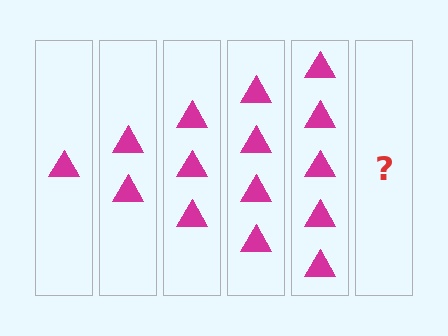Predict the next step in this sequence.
The next step is 6 triangles.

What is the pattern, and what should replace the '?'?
The pattern is that each step adds one more triangle. The '?' should be 6 triangles.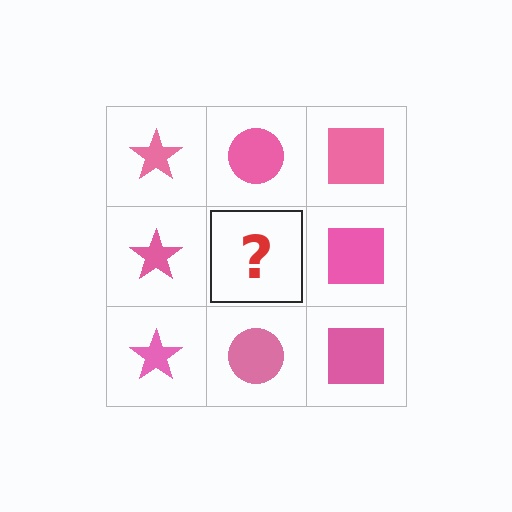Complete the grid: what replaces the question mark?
The question mark should be replaced with a pink circle.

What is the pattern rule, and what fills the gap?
The rule is that each column has a consistent shape. The gap should be filled with a pink circle.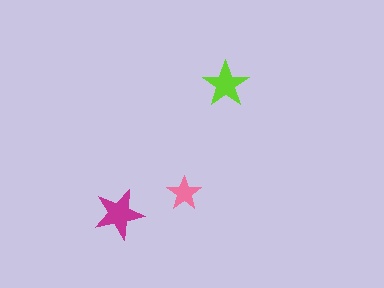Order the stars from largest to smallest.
the magenta one, the lime one, the pink one.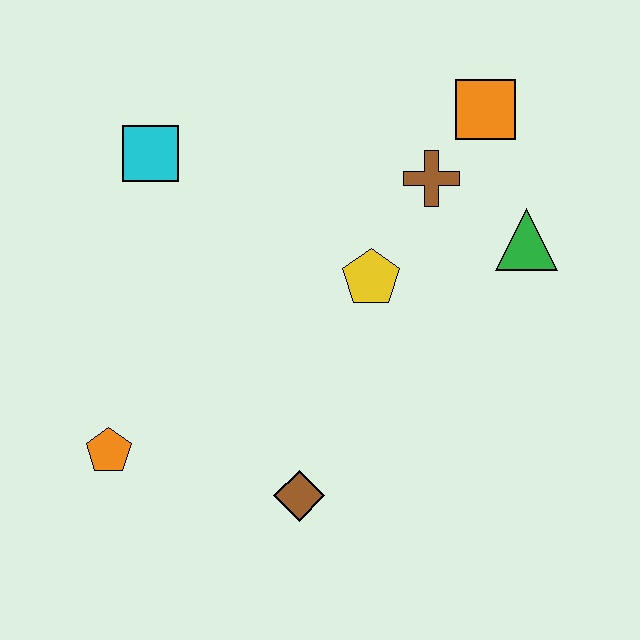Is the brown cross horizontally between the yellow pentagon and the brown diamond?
No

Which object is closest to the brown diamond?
The orange pentagon is closest to the brown diamond.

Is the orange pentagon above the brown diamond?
Yes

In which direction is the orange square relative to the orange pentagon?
The orange square is to the right of the orange pentagon.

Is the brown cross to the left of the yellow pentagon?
No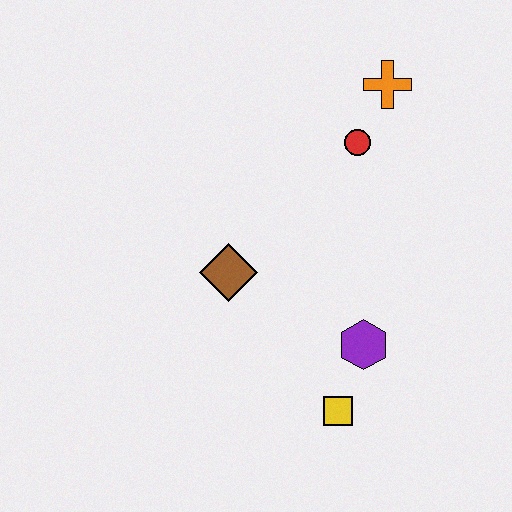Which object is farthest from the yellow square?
The orange cross is farthest from the yellow square.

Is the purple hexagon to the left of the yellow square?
No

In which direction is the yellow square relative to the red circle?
The yellow square is below the red circle.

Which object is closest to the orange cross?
The red circle is closest to the orange cross.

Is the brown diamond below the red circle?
Yes